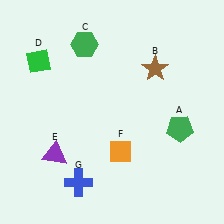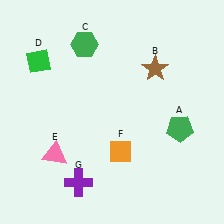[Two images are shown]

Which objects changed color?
E changed from purple to pink. G changed from blue to purple.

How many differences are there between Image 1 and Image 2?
There are 2 differences between the two images.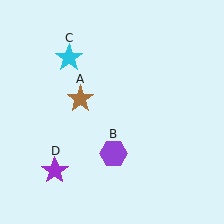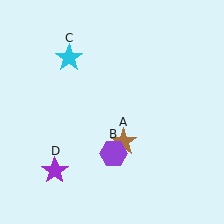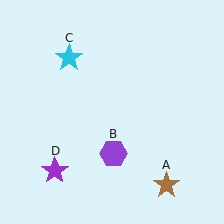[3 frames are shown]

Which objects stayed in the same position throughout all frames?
Purple hexagon (object B) and cyan star (object C) and purple star (object D) remained stationary.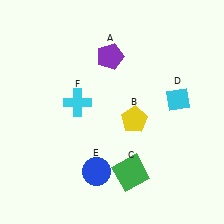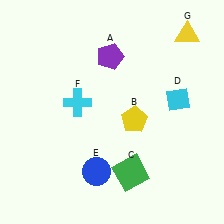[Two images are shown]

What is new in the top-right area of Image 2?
A yellow triangle (G) was added in the top-right area of Image 2.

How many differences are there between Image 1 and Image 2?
There is 1 difference between the two images.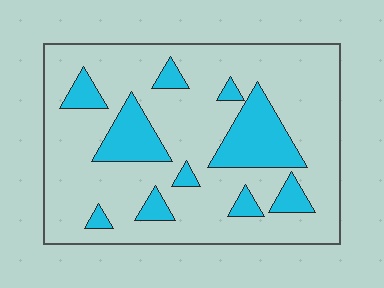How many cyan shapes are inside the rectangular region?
10.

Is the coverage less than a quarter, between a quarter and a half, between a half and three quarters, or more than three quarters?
Less than a quarter.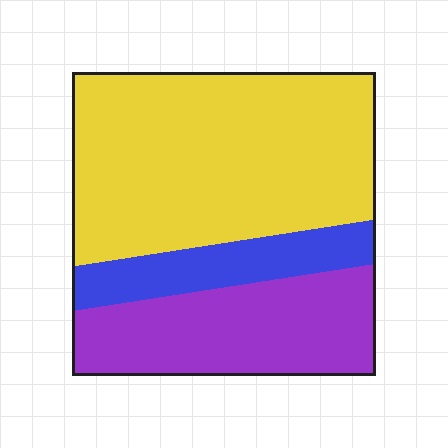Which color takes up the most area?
Yellow, at roughly 55%.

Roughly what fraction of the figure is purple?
Purple takes up between a sixth and a third of the figure.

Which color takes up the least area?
Blue, at roughly 15%.